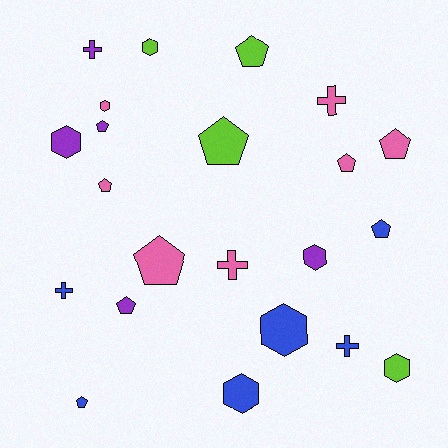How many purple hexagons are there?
There are 2 purple hexagons.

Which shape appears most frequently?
Pentagon, with 10 objects.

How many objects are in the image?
There are 22 objects.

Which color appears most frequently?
Pink, with 7 objects.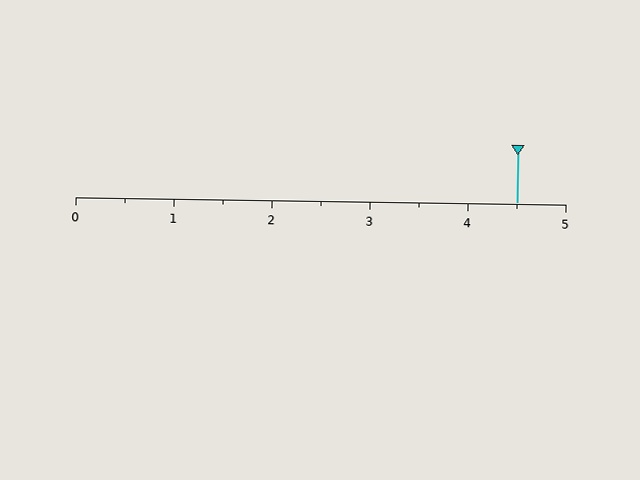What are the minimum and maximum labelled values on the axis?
The axis runs from 0 to 5.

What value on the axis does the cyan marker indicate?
The marker indicates approximately 4.5.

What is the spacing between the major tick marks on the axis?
The major ticks are spaced 1 apart.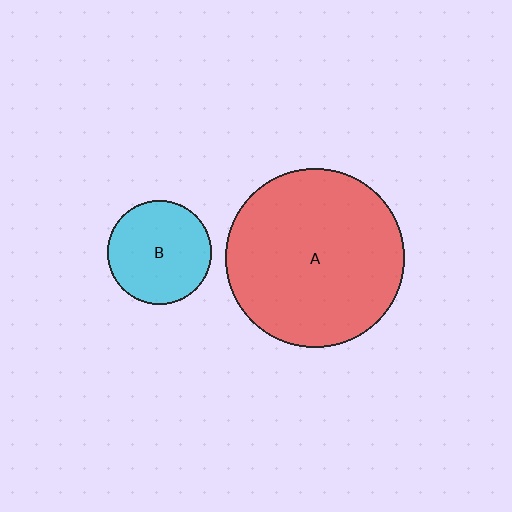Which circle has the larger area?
Circle A (red).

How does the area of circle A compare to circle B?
Approximately 2.9 times.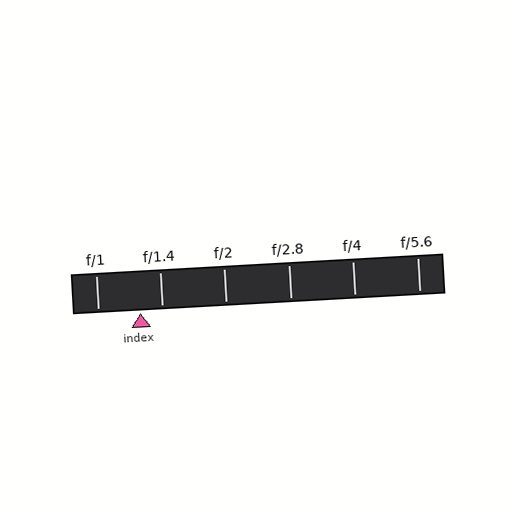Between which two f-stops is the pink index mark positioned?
The index mark is between f/1 and f/1.4.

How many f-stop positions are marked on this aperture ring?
There are 6 f-stop positions marked.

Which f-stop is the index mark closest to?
The index mark is closest to f/1.4.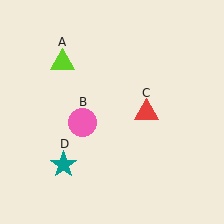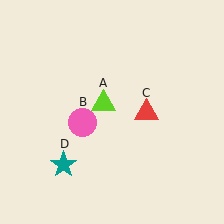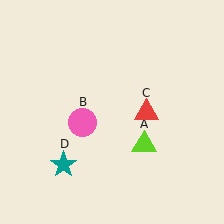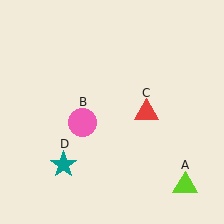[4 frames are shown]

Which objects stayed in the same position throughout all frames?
Pink circle (object B) and red triangle (object C) and teal star (object D) remained stationary.